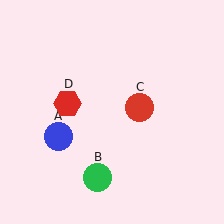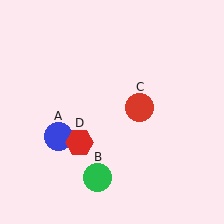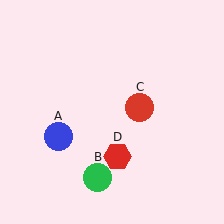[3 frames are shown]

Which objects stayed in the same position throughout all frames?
Blue circle (object A) and green circle (object B) and red circle (object C) remained stationary.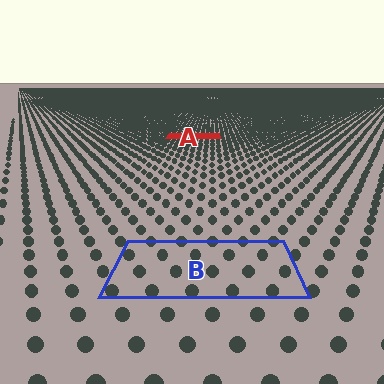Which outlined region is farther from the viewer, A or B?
Region A is farther from the viewer — the texture elements inside it appear smaller and more densely packed.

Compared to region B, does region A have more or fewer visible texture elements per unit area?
Region A has more texture elements per unit area — they are packed more densely because it is farther away.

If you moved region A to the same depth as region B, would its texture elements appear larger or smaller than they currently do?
They would appear larger. At a closer depth, the same texture elements are projected at a bigger on-screen size.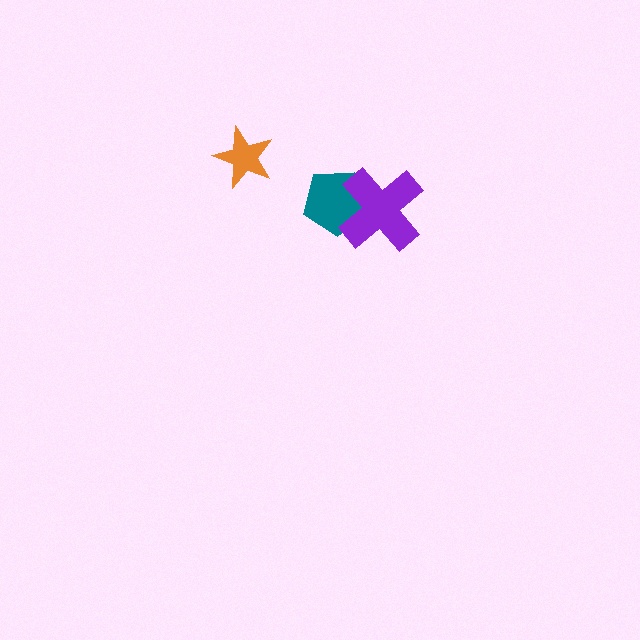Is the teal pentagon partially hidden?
Yes, it is partially covered by another shape.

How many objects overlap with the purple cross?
1 object overlaps with the purple cross.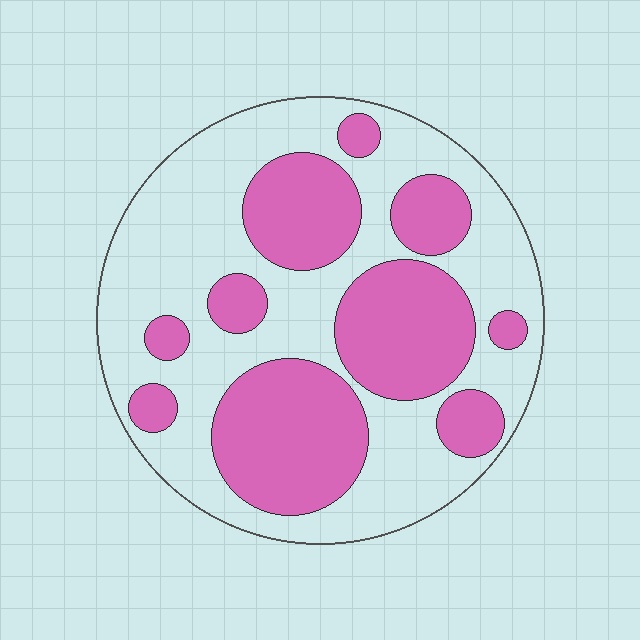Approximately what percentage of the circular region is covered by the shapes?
Approximately 40%.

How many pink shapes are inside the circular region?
10.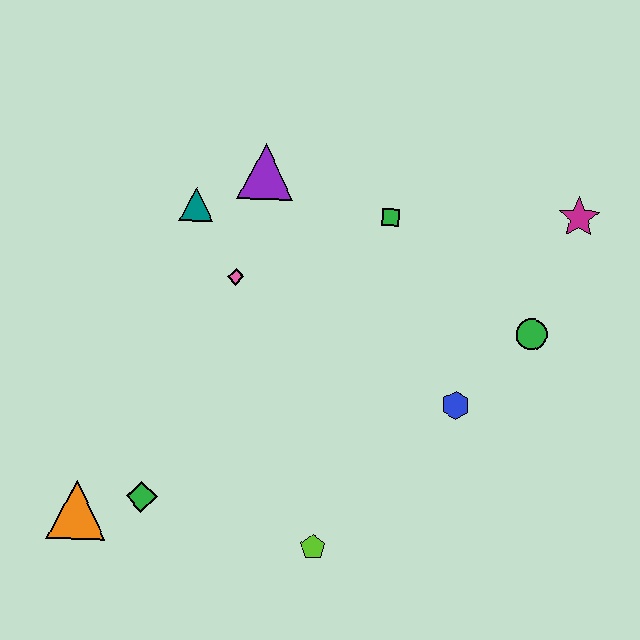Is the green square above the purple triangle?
No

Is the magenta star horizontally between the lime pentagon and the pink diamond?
No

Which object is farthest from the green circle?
The orange triangle is farthest from the green circle.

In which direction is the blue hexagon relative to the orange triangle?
The blue hexagon is to the right of the orange triangle.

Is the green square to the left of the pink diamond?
No